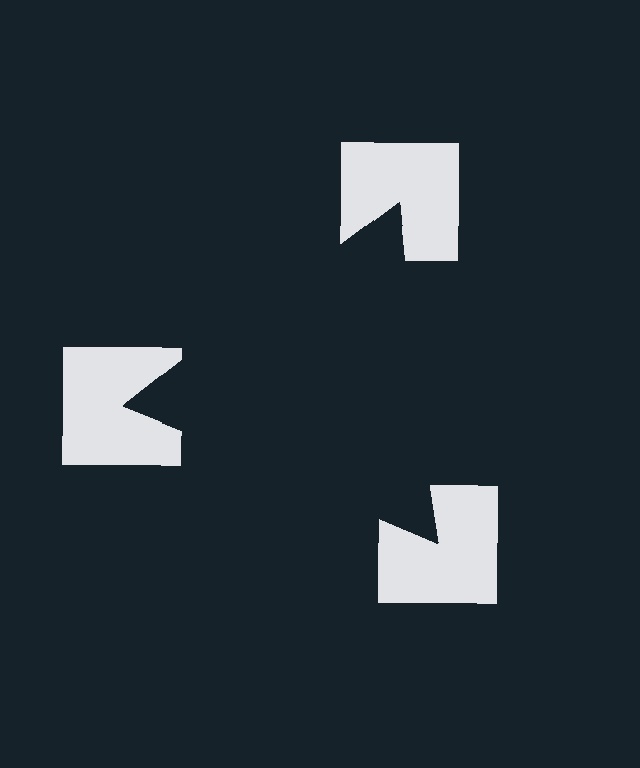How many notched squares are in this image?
There are 3 — one at each vertex of the illusory triangle.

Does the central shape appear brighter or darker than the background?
It typically appears slightly darker than the background, even though no actual brightness change is drawn.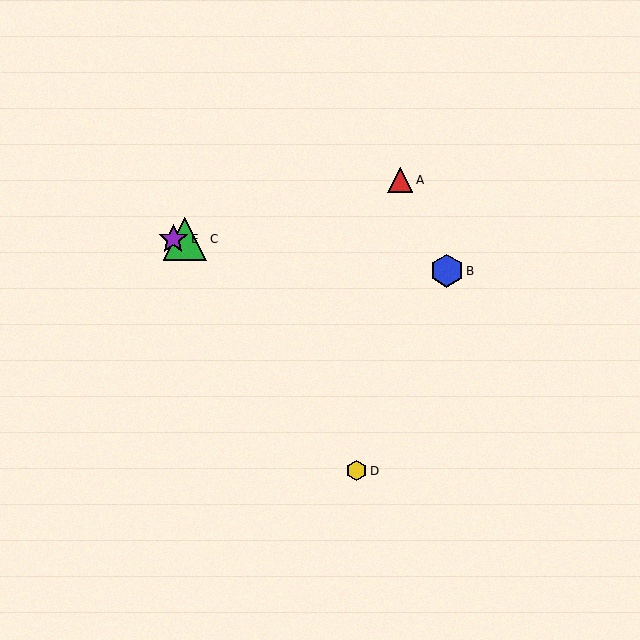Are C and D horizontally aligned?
No, C is at y≈239 and D is at y≈471.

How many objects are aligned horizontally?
2 objects (C, E) are aligned horizontally.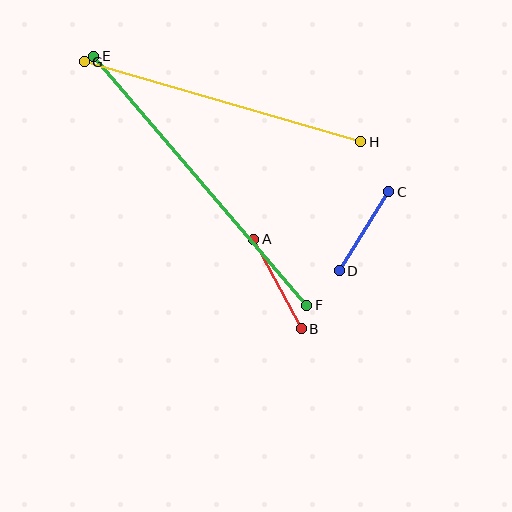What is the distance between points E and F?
The distance is approximately 328 pixels.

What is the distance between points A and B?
The distance is approximately 101 pixels.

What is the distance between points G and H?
The distance is approximately 288 pixels.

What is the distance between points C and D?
The distance is approximately 94 pixels.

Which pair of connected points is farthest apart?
Points E and F are farthest apart.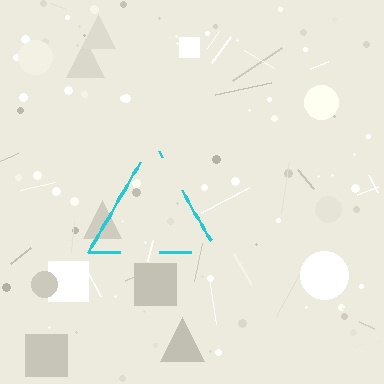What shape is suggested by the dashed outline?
The dashed outline suggests a triangle.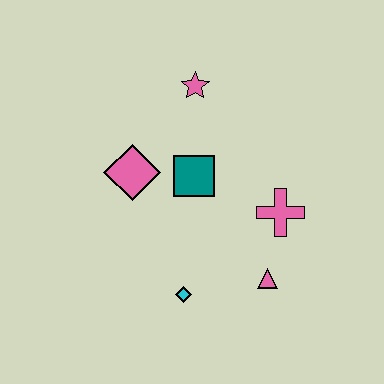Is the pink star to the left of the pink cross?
Yes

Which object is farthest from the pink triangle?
The pink star is farthest from the pink triangle.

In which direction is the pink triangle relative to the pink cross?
The pink triangle is below the pink cross.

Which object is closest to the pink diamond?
The teal square is closest to the pink diamond.